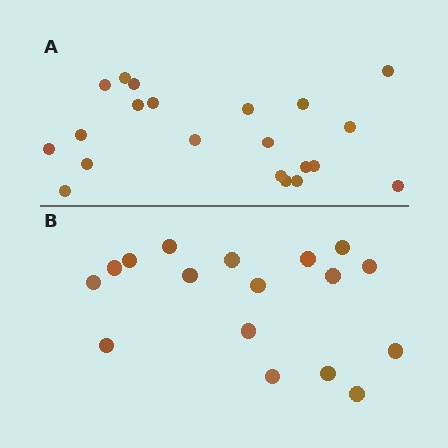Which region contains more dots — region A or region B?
Region A (the top region) has more dots.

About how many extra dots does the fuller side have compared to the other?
Region A has about 4 more dots than region B.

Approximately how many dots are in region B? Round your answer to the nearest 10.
About 20 dots. (The exact count is 17, which rounds to 20.)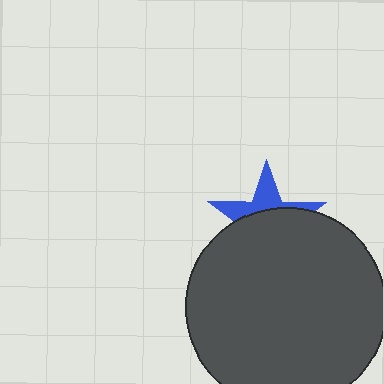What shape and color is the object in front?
The object in front is a dark gray circle.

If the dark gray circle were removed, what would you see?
You would see the complete blue star.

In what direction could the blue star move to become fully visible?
The blue star could move up. That would shift it out from behind the dark gray circle entirely.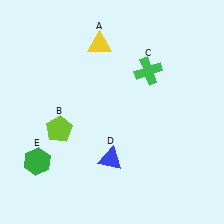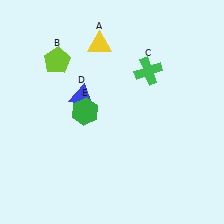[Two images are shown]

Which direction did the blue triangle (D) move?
The blue triangle (D) moved up.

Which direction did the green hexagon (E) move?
The green hexagon (E) moved up.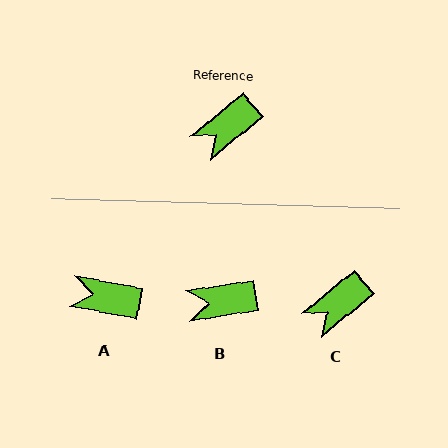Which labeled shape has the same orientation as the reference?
C.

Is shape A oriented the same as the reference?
No, it is off by about 50 degrees.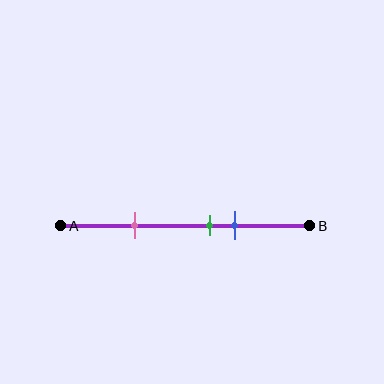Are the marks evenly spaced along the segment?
No, the marks are not evenly spaced.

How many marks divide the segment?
There are 3 marks dividing the segment.